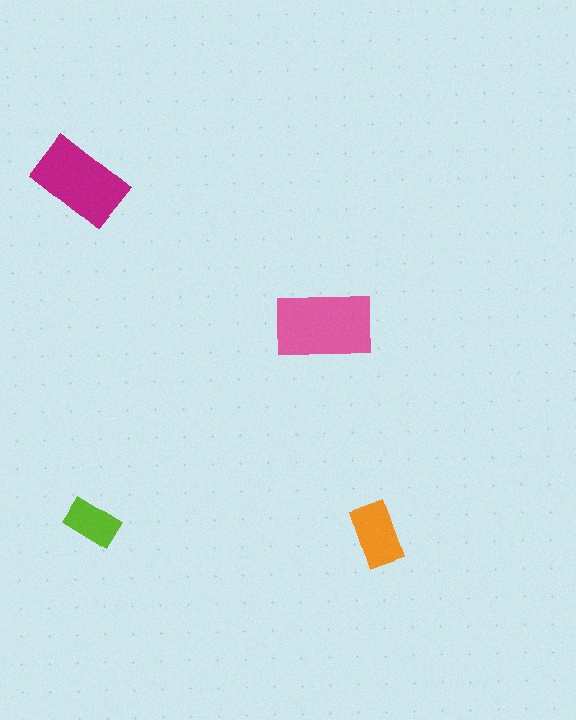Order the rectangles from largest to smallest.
the pink one, the magenta one, the orange one, the lime one.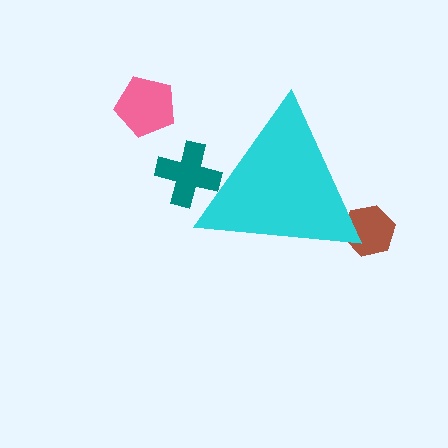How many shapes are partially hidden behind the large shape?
2 shapes are partially hidden.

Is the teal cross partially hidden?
Yes, the teal cross is partially hidden behind the cyan triangle.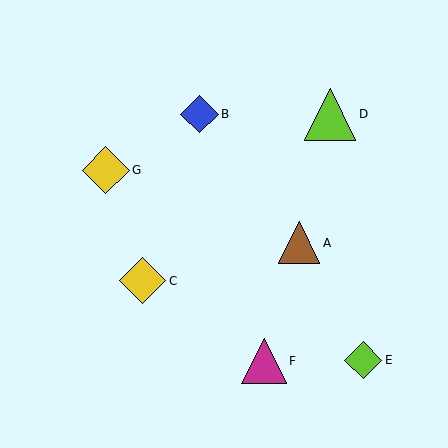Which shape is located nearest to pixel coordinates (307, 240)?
The brown triangle (labeled A) at (299, 243) is nearest to that location.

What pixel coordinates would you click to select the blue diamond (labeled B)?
Click at (199, 114) to select the blue diamond B.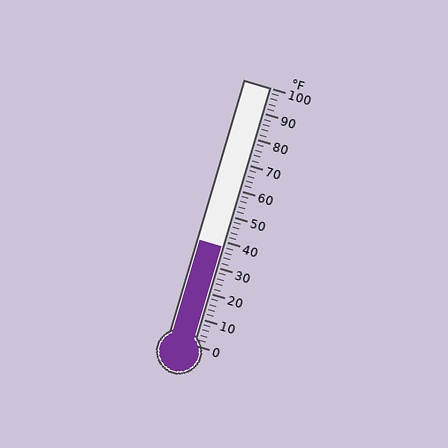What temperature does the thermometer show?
The thermometer shows approximately 38°F.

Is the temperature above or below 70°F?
The temperature is below 70°F.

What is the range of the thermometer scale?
The thermometer scale ranges from 0°F to 100°F.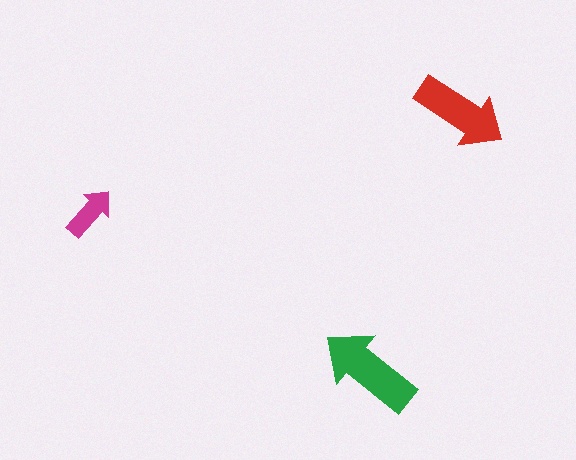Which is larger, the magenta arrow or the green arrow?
The green one.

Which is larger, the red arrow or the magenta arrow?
The red one.